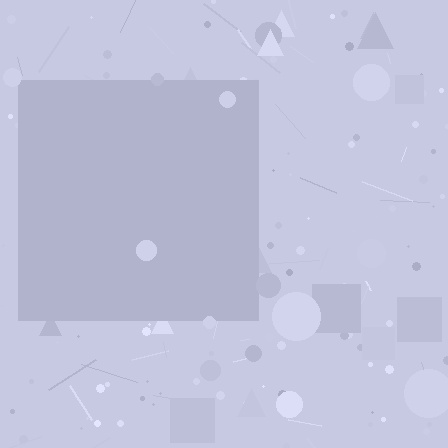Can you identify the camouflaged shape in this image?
The camouflaged shape is a square.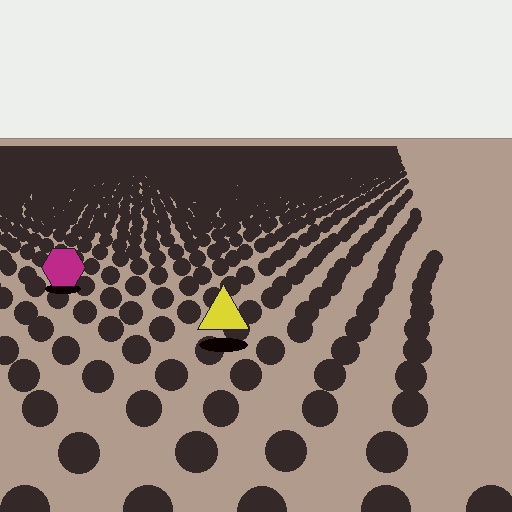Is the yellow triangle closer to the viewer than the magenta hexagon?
Yes. The yellow triangle is closer — you can tell from the texture gradient: the ground texture is coarser near it.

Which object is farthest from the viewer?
The magenta hexagon is farthest from the viewer. It appears smaller and the ground texture around it is denser.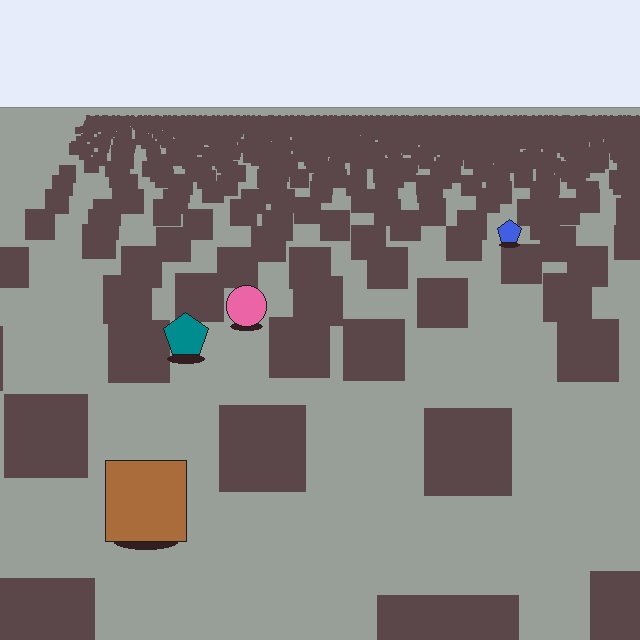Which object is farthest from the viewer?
The blue pentagon is farthest from the viewer. It appears smaller and the ground texture around it is denser.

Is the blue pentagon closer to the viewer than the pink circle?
No. The pink circle is closer — you can tell from the texture gradient: the ground texture is coarser near it.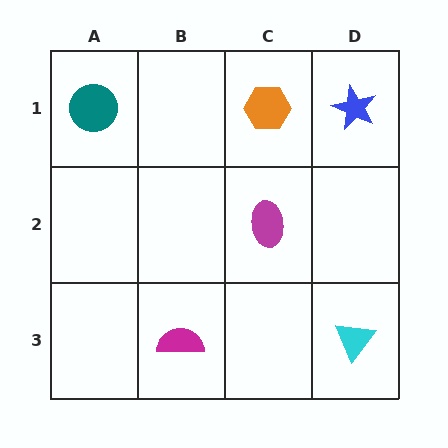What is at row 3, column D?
A cyan triangle.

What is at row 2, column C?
A magenta ellipse.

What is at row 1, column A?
A teal circle.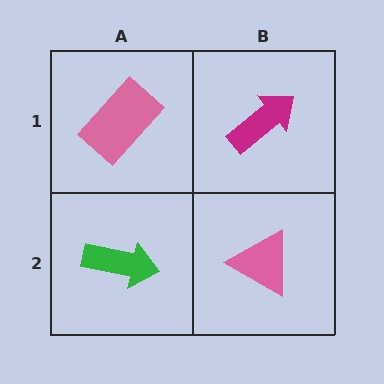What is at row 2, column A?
A green arrow.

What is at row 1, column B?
A magenta arrow.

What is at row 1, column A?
A pink rectangle.